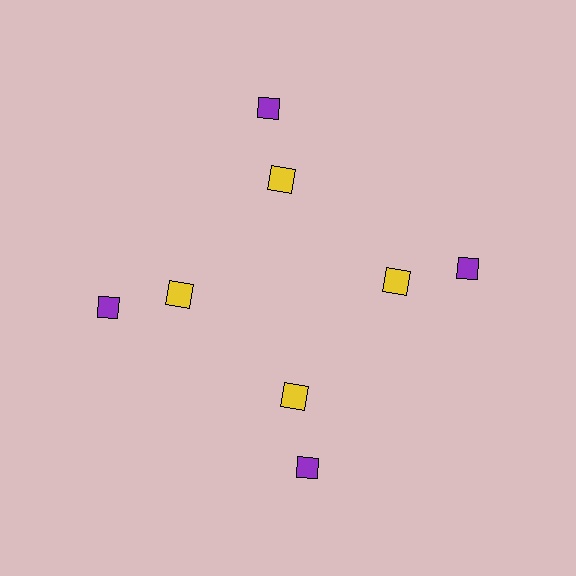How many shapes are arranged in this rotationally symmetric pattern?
There are 8 shapes, arranged in 4 groups of 2.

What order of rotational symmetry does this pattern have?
This pattern has 4-fold rotational symmetry.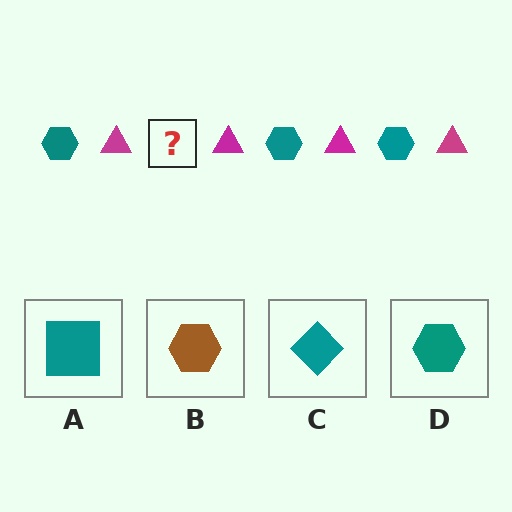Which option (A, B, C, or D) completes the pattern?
D.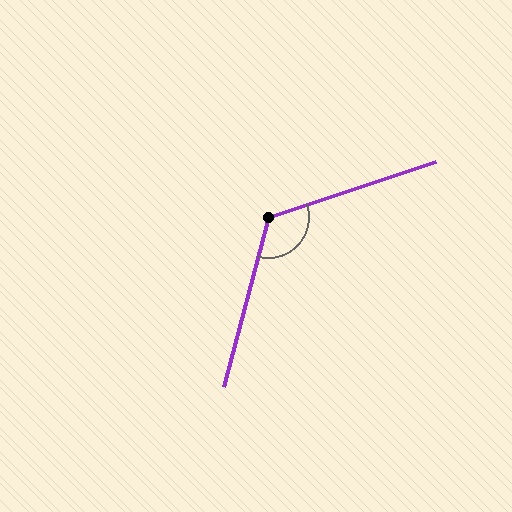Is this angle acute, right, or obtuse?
It is obtuse.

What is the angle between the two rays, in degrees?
Approximately 123 degrees.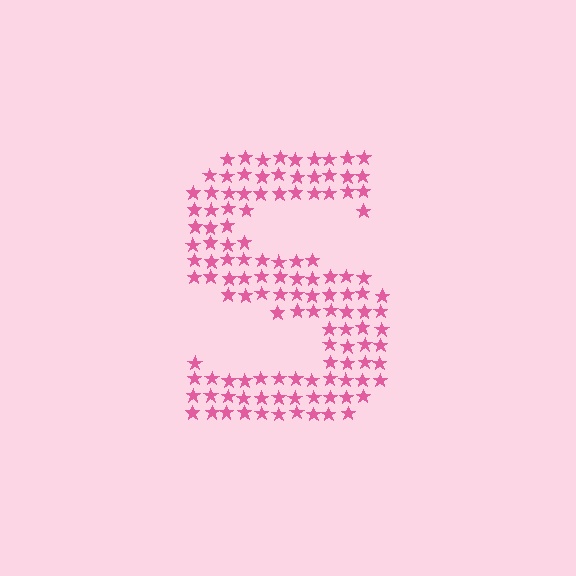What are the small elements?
The small elements are stars.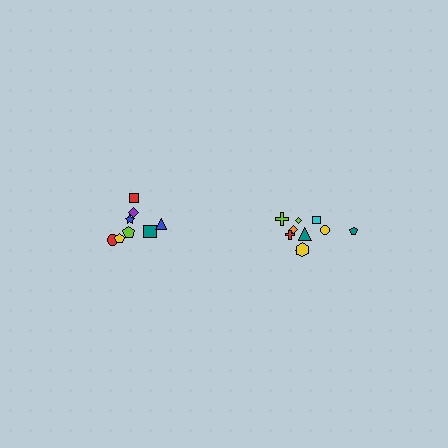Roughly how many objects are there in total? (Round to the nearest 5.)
Roughly 20 objects in total.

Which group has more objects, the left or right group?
The right group.